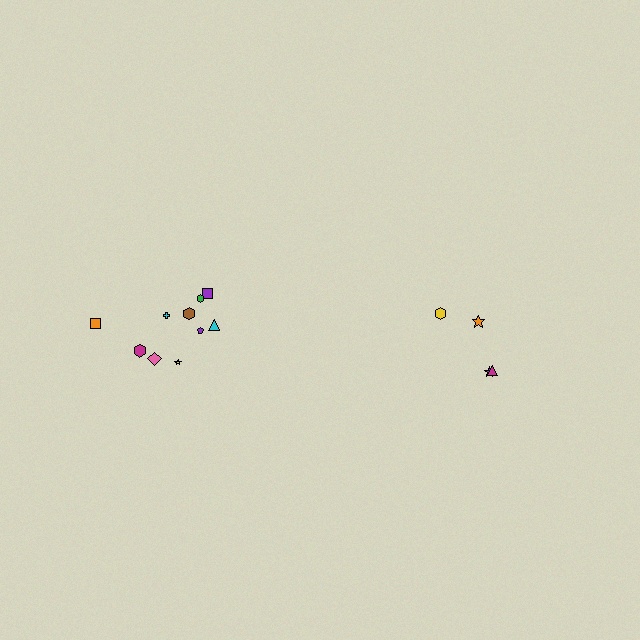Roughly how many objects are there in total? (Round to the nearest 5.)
Roughly 15 objects in total.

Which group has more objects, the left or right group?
The left group.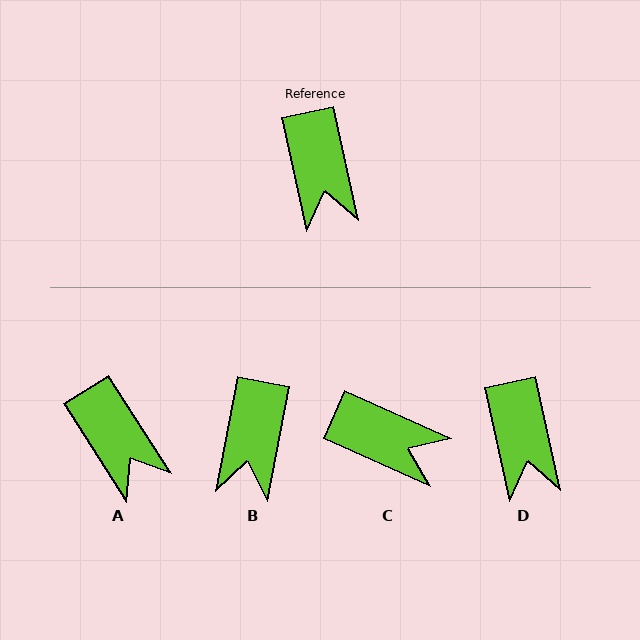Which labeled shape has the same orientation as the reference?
D.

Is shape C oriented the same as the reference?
No, it is off by about 54 degrees.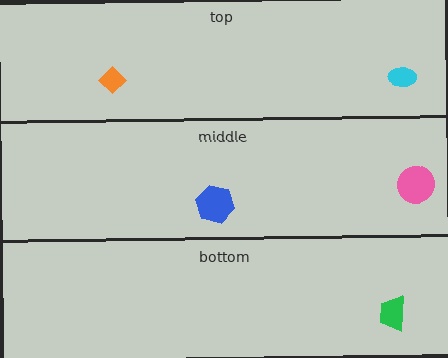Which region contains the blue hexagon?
The middle region.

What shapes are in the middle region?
The pink circle, the blue hexagon.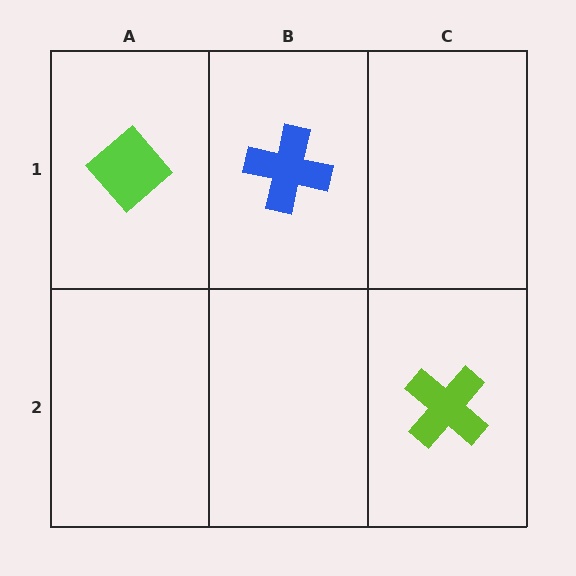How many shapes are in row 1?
2 shapes.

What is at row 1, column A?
A lime diamond.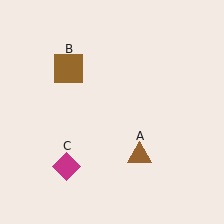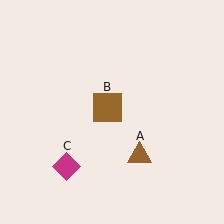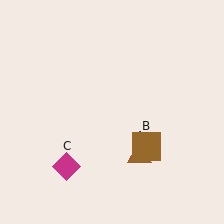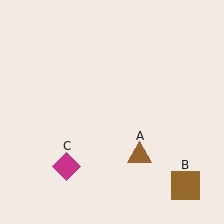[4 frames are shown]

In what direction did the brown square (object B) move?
The brown square (object B) moved down and to the right.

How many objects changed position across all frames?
1 object changed position: brown square (object B).